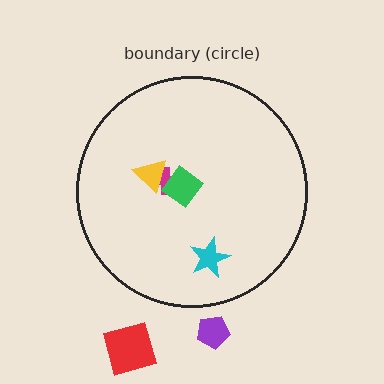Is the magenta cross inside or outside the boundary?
Inside.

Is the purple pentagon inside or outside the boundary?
Outside.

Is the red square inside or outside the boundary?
Outside.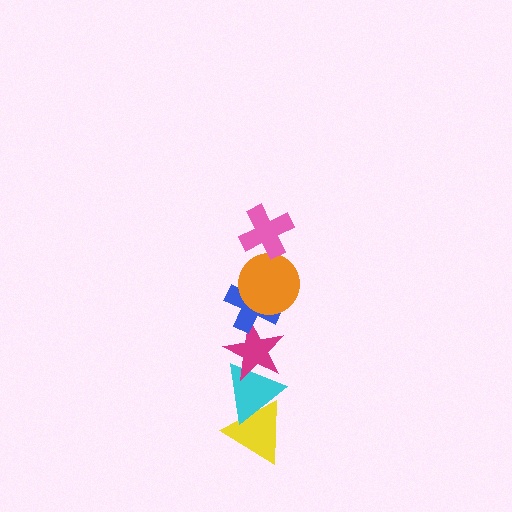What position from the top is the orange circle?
The orange circle is 2nd from the top.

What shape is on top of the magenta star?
The blue cross is on top of the magenta star.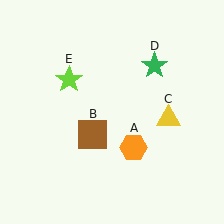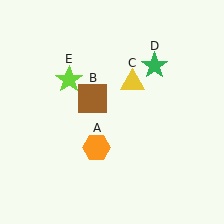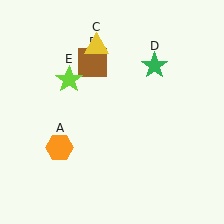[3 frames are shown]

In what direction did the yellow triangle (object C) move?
The yellow triangle (object C) moved up and to the left.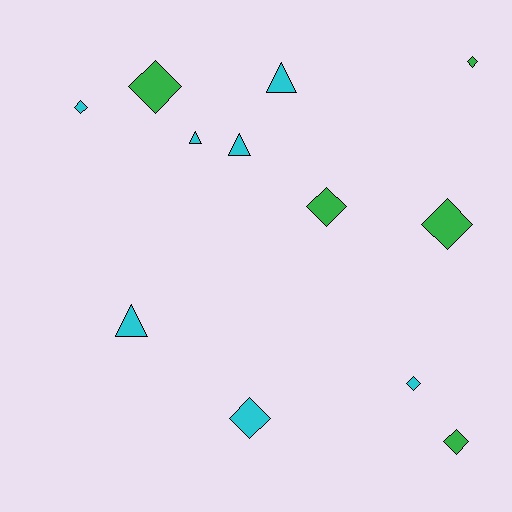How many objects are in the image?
There are 12 objects.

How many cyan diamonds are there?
There are 3 cyan diamonds.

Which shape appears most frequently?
Diamond, with 8 objects.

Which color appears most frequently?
Cyan, with 7 objects.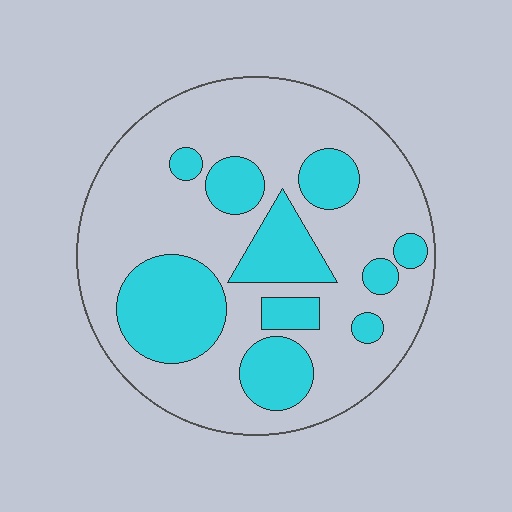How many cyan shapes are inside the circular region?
10.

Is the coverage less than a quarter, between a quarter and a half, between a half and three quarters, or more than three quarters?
Between a quarter and a half.